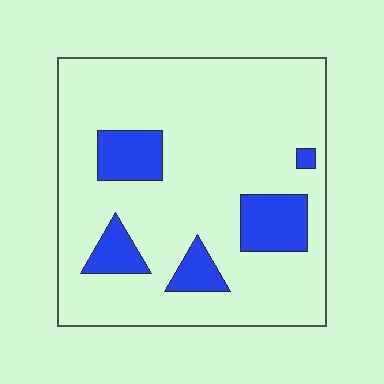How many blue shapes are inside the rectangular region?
5.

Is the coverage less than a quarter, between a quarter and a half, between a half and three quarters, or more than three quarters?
Less than a quarter.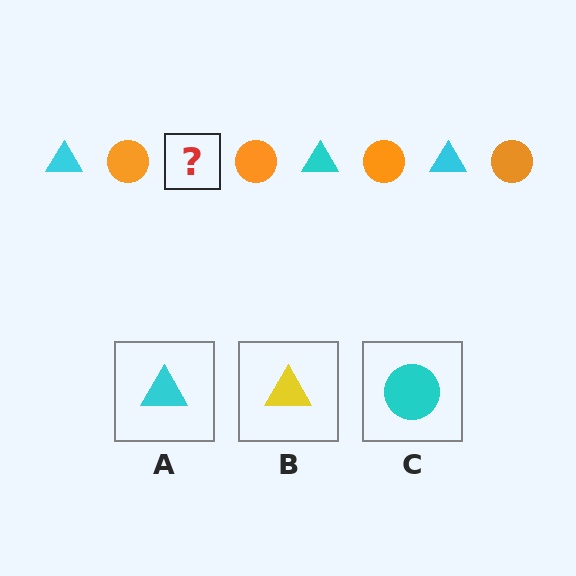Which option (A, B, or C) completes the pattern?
A.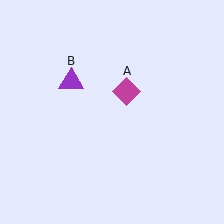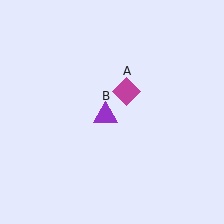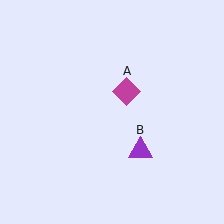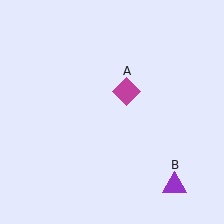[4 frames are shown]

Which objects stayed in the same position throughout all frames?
Magenta diamond (object A) remained stationary.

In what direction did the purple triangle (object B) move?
The purple triangle (object B) moved down and to the right.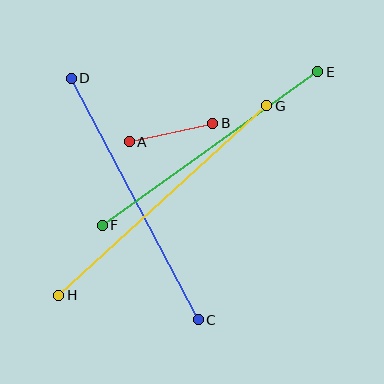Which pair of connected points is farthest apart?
Points G and H are farthest apart.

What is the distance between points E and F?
The distance is approximately 265 pixels.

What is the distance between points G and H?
The distance is approximately 281 pixels.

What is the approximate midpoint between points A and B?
The midpoint is at approximately (171, 133) pixels.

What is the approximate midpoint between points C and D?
The midpoint is at approximately (135, 199) pixels.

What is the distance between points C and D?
The distance is approximately 273 pixels.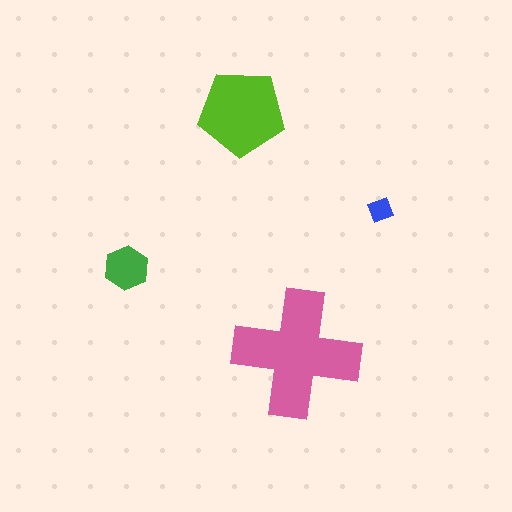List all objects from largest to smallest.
The pink cross, the lime pentagon, the green hexagon, the blue diamond.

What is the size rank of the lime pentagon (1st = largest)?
2nd.